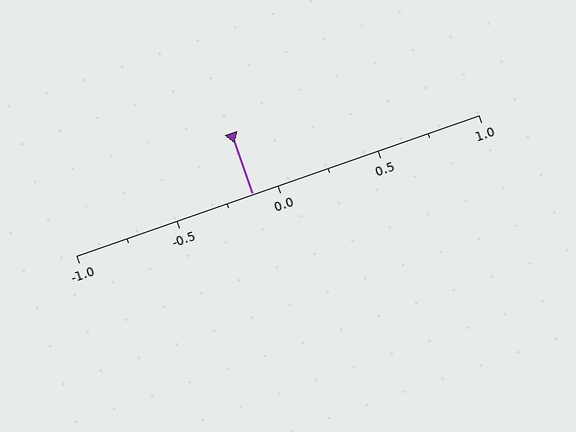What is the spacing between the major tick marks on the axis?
The major ticks are spaced 0.5 apart.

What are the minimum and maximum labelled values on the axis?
The axis runs from -1.0 to 1.0.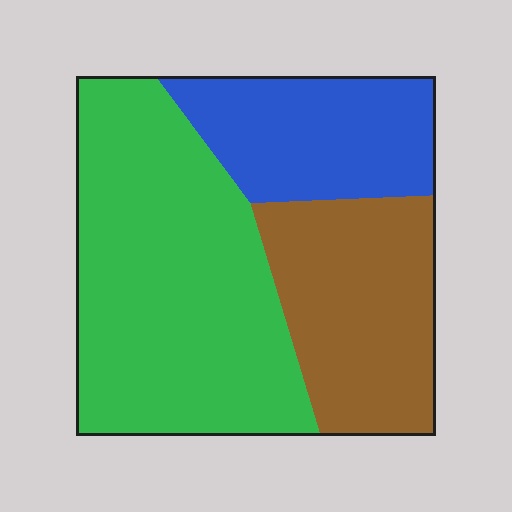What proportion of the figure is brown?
Brown covers 28% of the figure.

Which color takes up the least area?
Blue, at roughly 20%.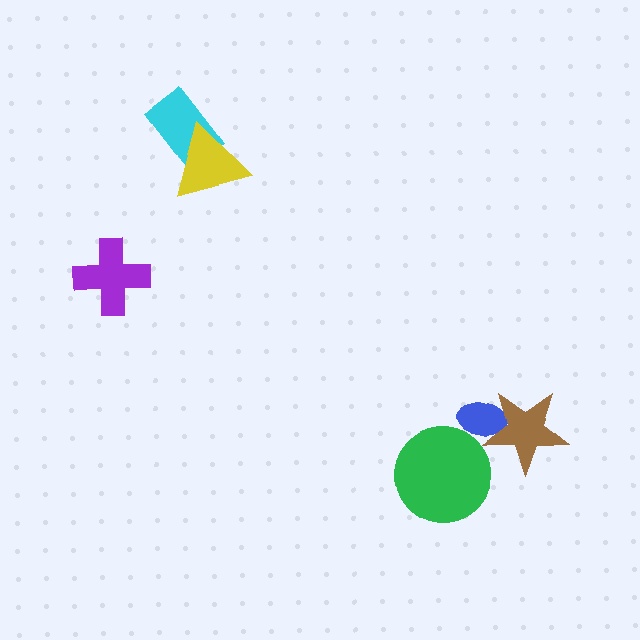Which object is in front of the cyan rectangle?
The yellow triangle is in front of the cyan rectangle.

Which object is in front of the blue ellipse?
The brown star is in front of the blue ellipse.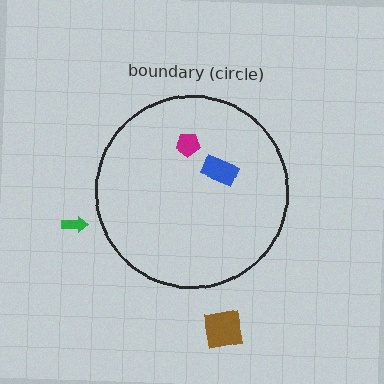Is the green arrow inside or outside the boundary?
Outside.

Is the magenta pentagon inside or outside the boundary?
Inside.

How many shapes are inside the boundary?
2 inside, 2 outside.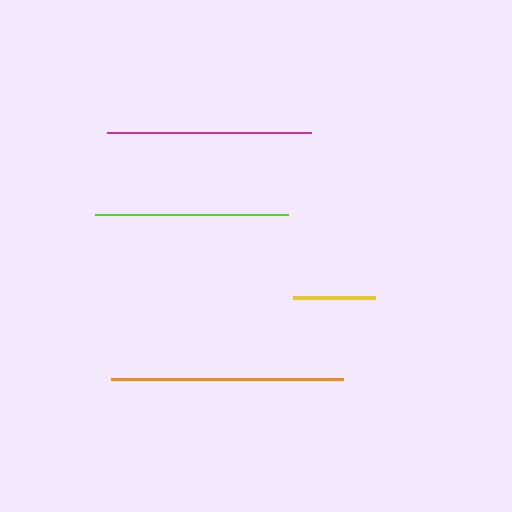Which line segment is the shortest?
The yellow line is the shortest at approximately 82 pixels.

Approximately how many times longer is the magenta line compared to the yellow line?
The magenta line is approximately 2.5 times the length of the yellow line.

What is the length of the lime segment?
The lime segment is approximately 193 pixels long.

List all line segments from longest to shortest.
From longest to shortest: orange, magenta, lime, yellow.